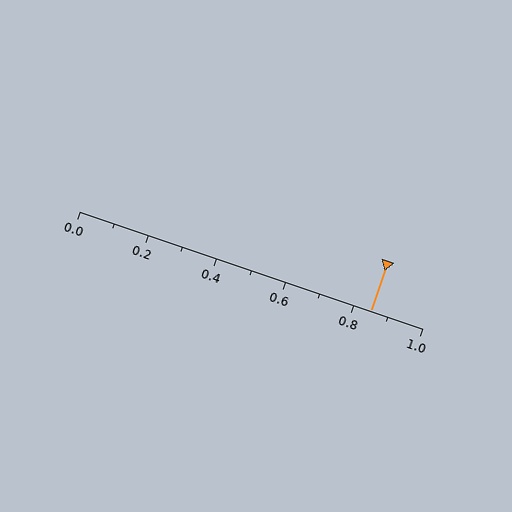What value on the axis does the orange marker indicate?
The marker indicates approximately 0.85.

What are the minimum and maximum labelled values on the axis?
The axis runs from 0.0 to 1.0.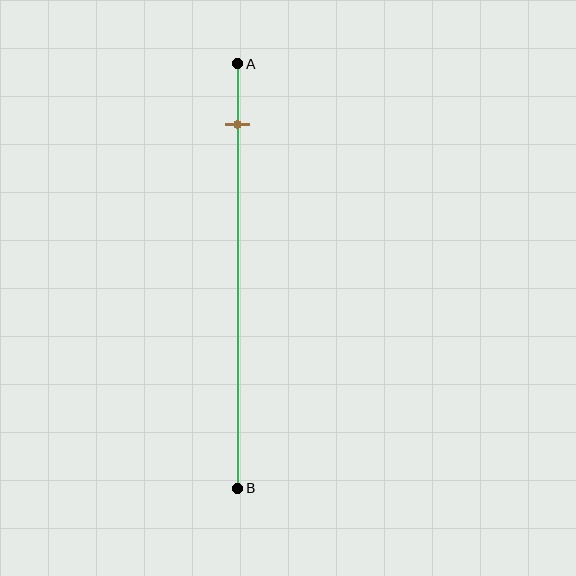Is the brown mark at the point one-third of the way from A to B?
No, the mark is at about 15% from A, not at the 33% one-third point.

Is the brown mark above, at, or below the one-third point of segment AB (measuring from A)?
The brown mark is above the one-third point of segment AB.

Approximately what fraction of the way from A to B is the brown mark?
The brown mark is approximately 15% of the way from A to B.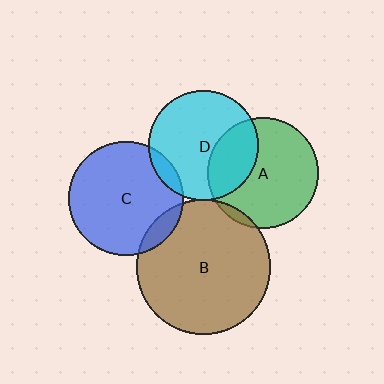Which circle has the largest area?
Circle B (brown).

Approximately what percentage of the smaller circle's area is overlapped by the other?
Approximately 10%.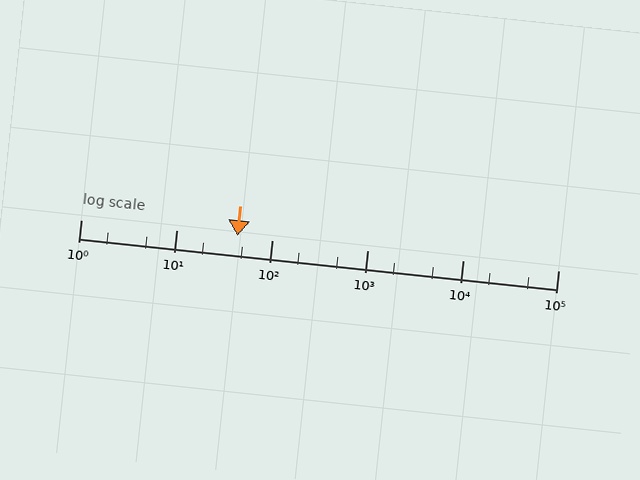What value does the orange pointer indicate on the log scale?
The pointer indicates approximately 44.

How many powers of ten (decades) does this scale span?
The scale spans 5 decades, from 1 to 100000.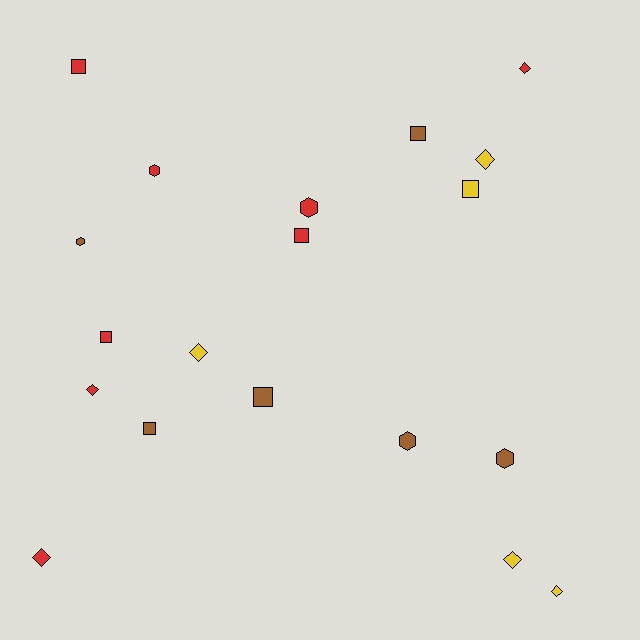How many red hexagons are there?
There are 2 red hexagons.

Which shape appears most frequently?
Square, with 7 objects.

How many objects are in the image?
There are 19 objects.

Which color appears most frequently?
Red, with 8 objects.